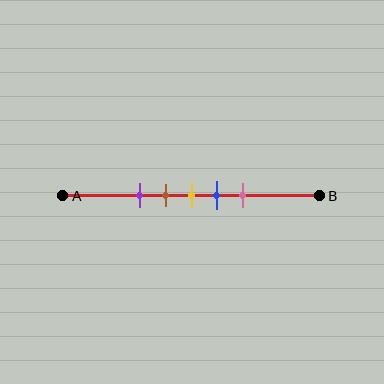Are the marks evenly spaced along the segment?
Yes, the marks are approximately evenly spaced.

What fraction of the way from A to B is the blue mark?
The blue mark is approximately 60% (0.6) of the way from A to B.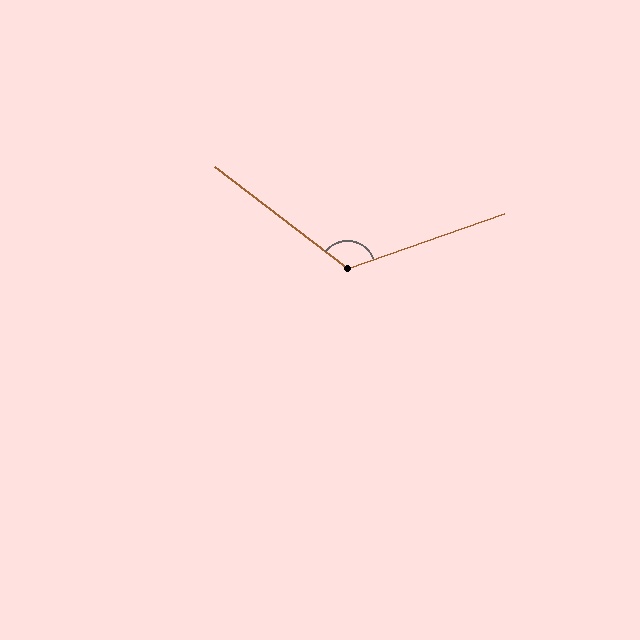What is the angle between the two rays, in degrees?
Approximately 123 degrees.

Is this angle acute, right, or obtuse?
It is obtuse.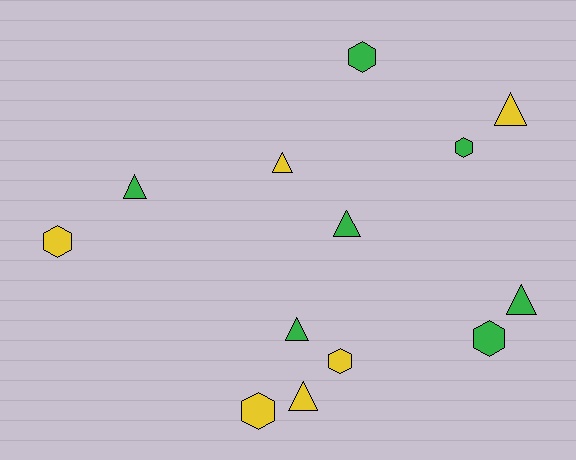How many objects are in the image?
There are 13 objects.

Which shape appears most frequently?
Triangle, with 7 objects.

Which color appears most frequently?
Green, with 7 objects.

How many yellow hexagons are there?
There are 3 yellow hexagons.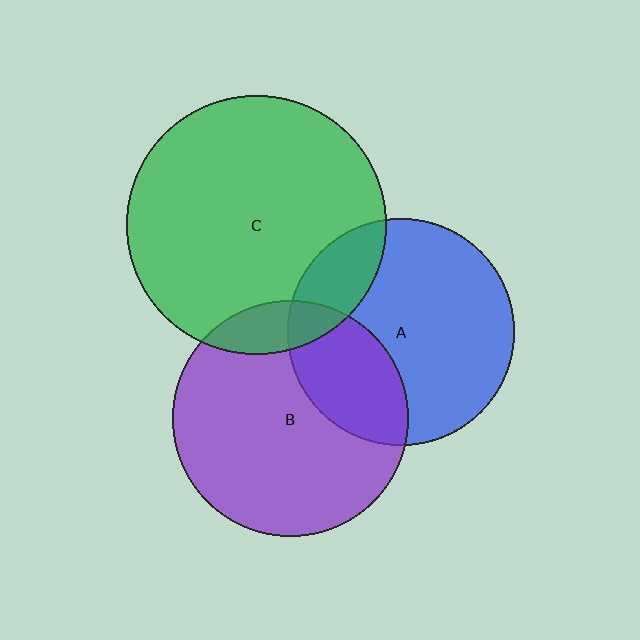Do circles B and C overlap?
Yes.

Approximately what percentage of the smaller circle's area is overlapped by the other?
Approximately 10%.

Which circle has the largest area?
Circle C (green).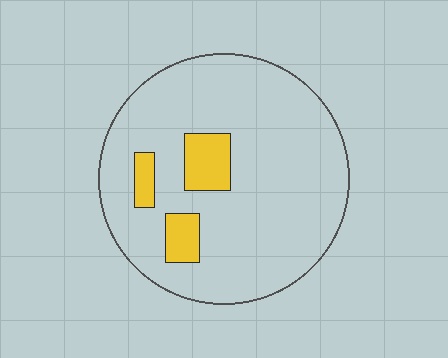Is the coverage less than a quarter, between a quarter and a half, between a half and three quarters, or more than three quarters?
Less than a quarter.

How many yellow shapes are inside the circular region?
3.